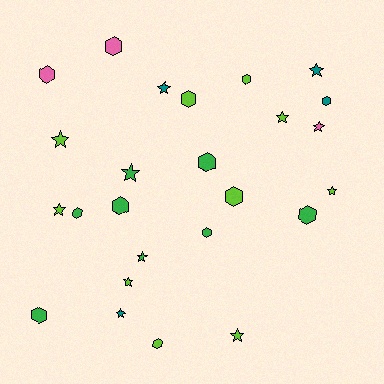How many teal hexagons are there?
There is 1 teal hexagon.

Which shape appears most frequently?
Hexagon, with 13 objects.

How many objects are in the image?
There are 25 objects.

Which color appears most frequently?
Lime, with 10 objects.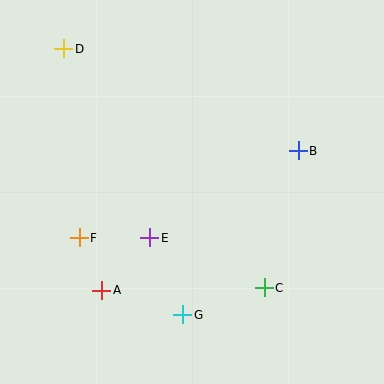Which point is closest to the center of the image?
Point E at (150, 238) is closest to the center.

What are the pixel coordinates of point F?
Point F is at (79, 238).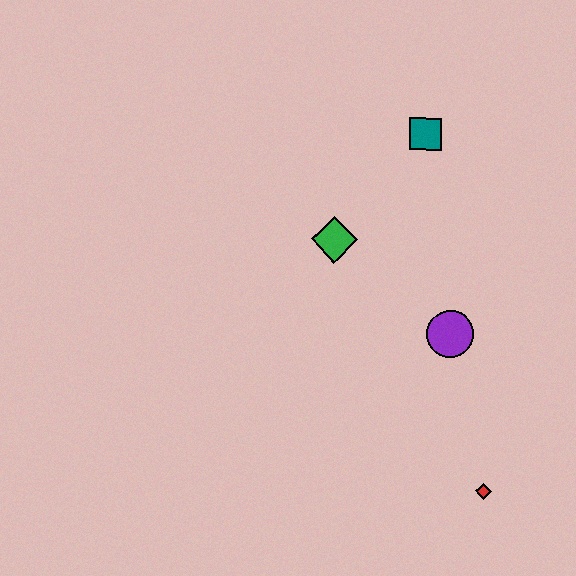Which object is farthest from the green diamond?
The red diamond is farthest from the green diamond.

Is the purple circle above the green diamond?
No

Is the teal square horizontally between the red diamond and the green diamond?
Yes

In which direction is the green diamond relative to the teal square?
The green diamond is below the teal square.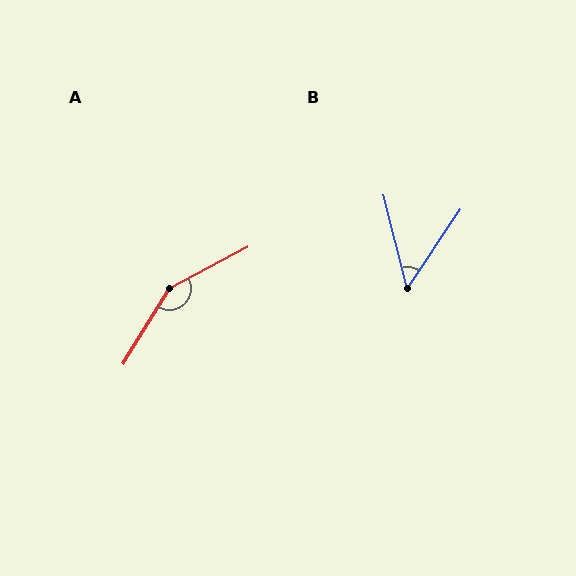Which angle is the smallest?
B, at approximately 48 degrees.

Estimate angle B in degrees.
Approximately 48 degrees.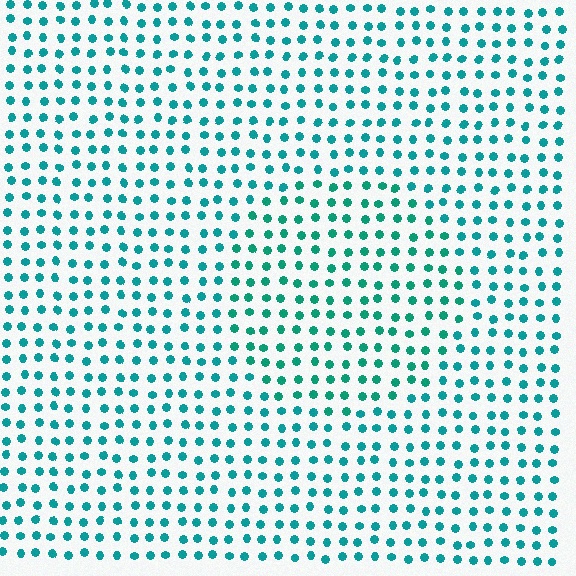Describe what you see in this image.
The image is filled with small teal elements in a uniform arrangement. A circle-shaped region is visible where the elements are tinted to a slightly different hue, forming a subtle color boundary.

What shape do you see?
I see a circle.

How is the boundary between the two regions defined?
The boundary is defined purely by a slight shift in hue (about 16 degrees). Spacing, size, and orientation are identical on both sides.